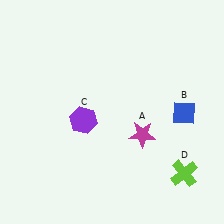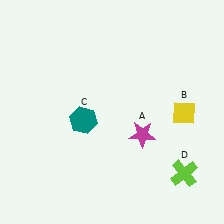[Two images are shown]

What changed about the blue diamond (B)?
In Image 1, B is blue. In Image 2, it changed to yellow.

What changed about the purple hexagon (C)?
In Image 1, C is purple. In Image 2, it changed to teal.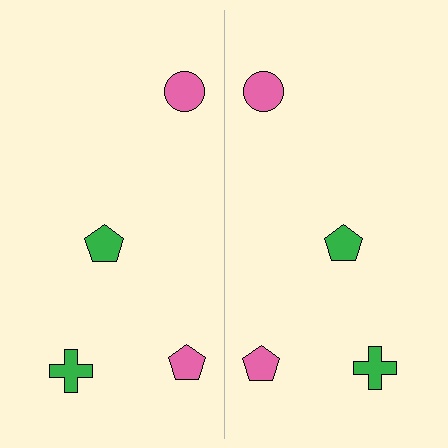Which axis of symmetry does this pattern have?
The pattern has a vertical axis of symmetry running through the center of the image.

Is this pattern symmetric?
Yes, this pattern has bilateral (reflection) symmetry.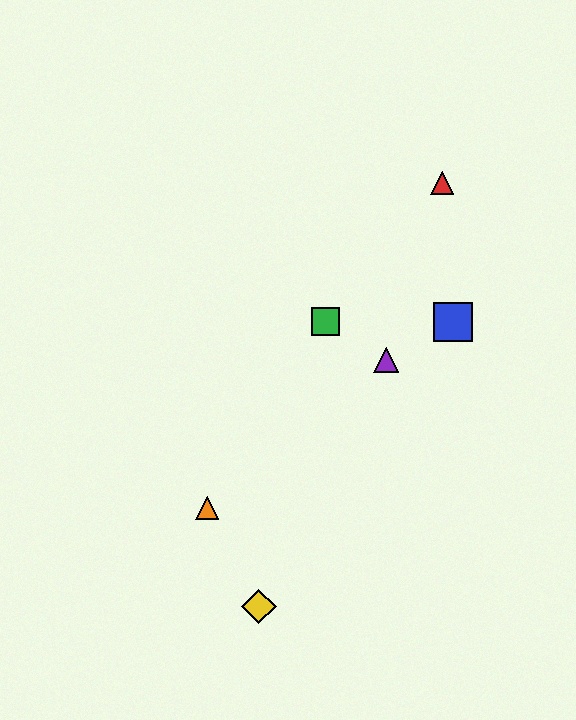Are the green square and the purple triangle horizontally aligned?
No, the green square is at y≈322 and the purple triangle is at y≈360.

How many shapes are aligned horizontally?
2 shapes (the blue square, the green square) are aligned horizontally.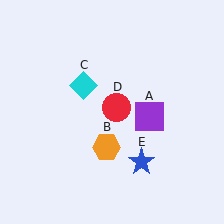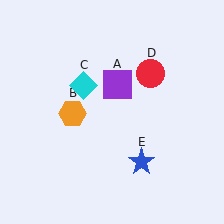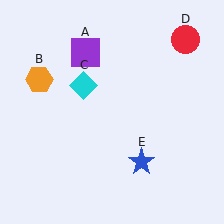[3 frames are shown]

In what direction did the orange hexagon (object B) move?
The orange hexagon (object B) moved up and to the left.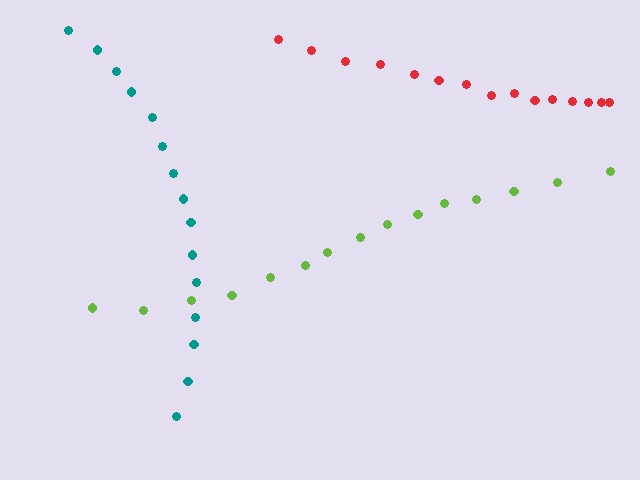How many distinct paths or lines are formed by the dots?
There are 3 distinct paths.